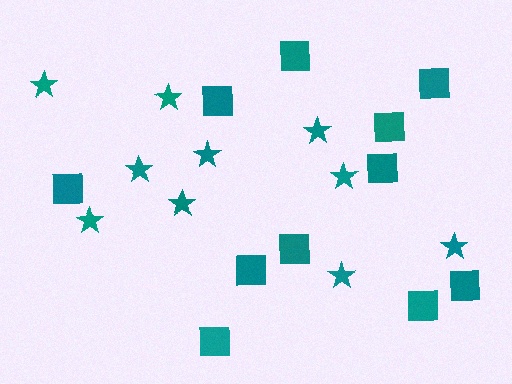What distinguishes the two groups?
There are 2 groups: one group of squares (11) and one group of stars (10).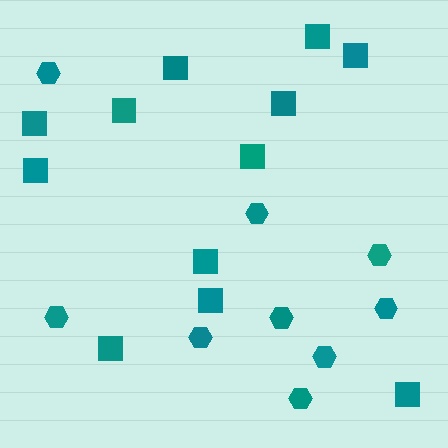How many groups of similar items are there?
There are 2 groups: one group of squares (12) and one group of hexagons (9).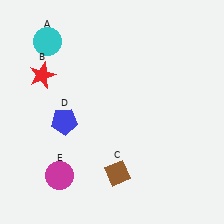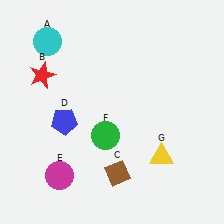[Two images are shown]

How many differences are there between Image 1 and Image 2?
There are 2 differences between the two images.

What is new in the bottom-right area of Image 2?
A yellow triangle (G) was added in the bottom-right area of Image 2.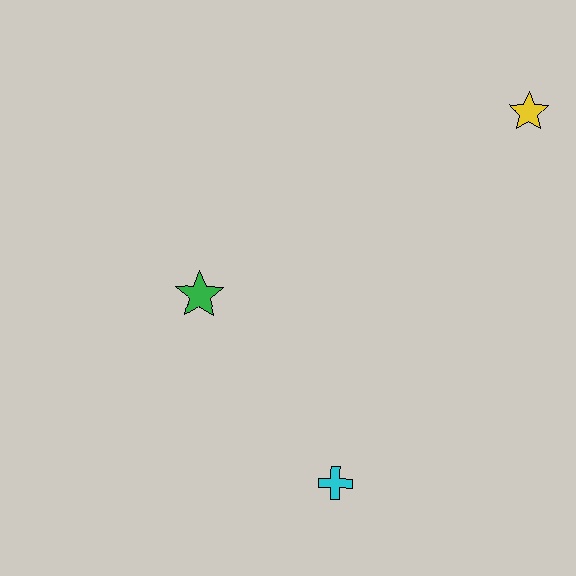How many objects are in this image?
There are 3 objects.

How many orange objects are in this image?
There are no orange objects.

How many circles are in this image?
There are no circles.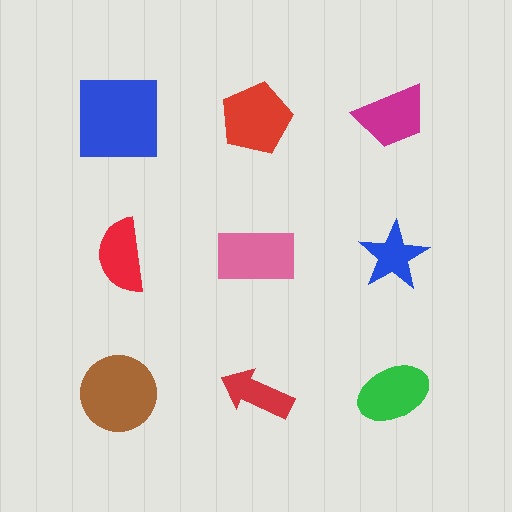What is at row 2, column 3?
A blue star.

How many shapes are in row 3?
3 shapes.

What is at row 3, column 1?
A brown circle.